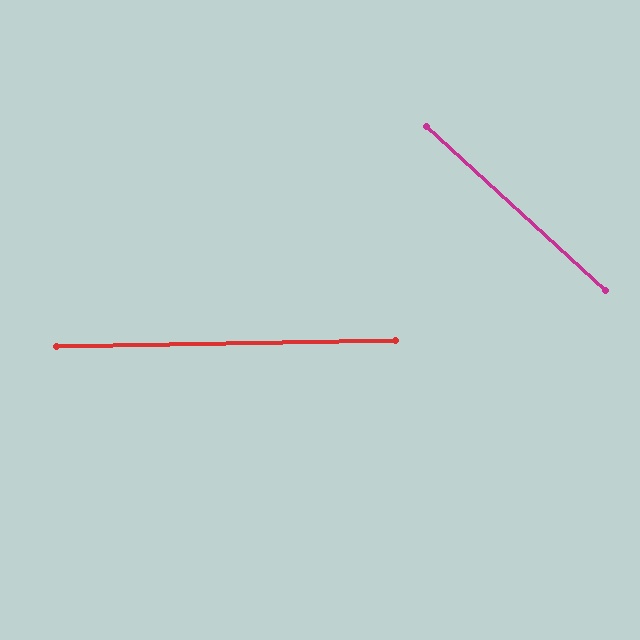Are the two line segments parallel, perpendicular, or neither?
Neither parallel nor perpendicular — they differ by about 44°.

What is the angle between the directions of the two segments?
Approximately 44 degrees.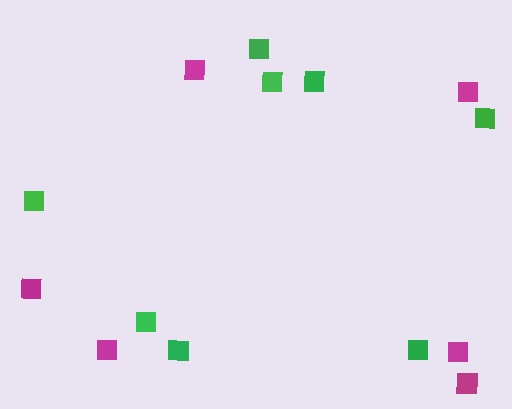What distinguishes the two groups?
There are 2 groups: one group of magenta squares (6) and one group of green squares (8).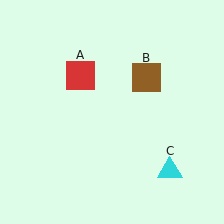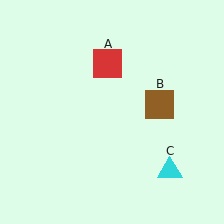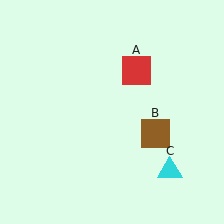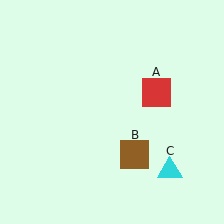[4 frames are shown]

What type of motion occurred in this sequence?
The red square (object A), brown square (object B) rotated clockwise around the center of the scene.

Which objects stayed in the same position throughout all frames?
Cyan triangle (object C) remained stationary.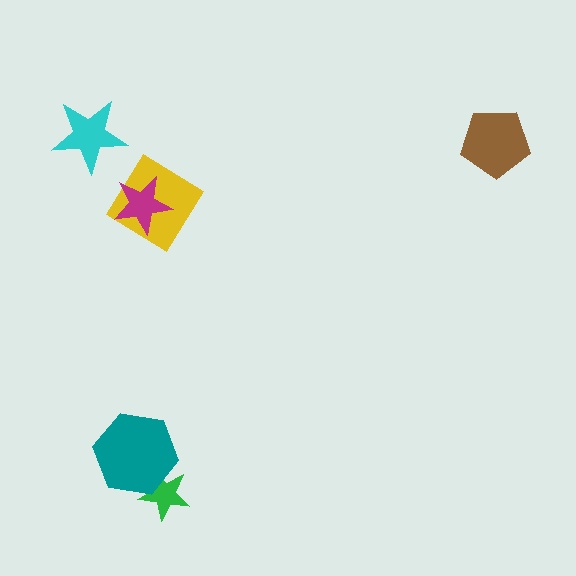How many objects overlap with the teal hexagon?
1 object overlaps with the teal hexagon.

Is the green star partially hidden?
Yes, it is partially covered by another shape.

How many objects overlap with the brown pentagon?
0 objects overlap with the brown pentagon.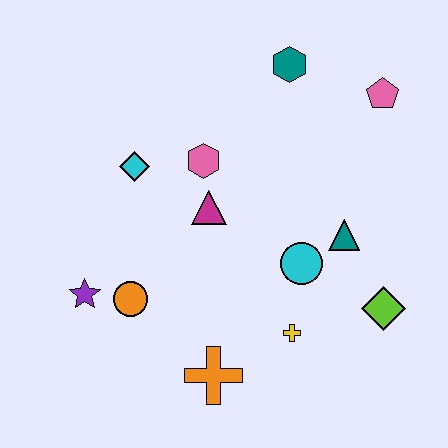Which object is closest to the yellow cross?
The cyan circle is closest to the yellow cross.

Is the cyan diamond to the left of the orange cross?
Yes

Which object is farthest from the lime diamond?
The purple star is farthest from the lime diamond.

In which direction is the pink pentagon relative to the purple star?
The pink pentagon is to the right of the purple star.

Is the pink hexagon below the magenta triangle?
No